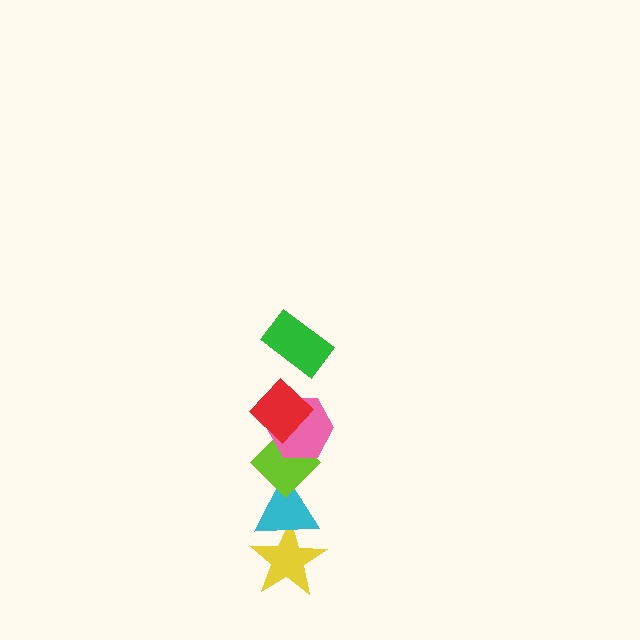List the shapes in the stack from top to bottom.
From top to bottom: the green rectangle, the red diamond, the pink hexagon, the lime diamond, the cyan triangle, the yellow star.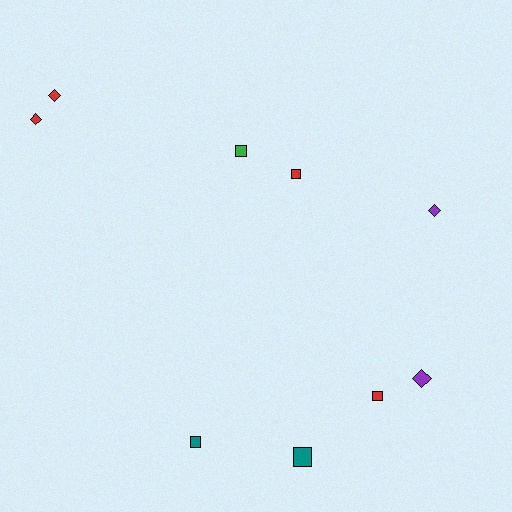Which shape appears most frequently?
Square, with 5 objects.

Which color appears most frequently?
Red, with 4 objects.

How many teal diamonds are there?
There are no teal diamonds.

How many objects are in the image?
There are 9 objects.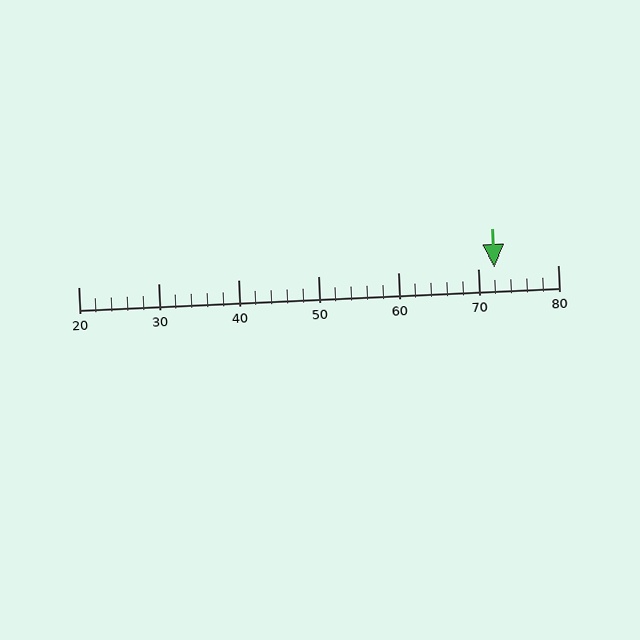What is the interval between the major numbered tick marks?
The major tick marks are spaced 10 units apart.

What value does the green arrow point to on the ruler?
The green arrow points to approximately 72.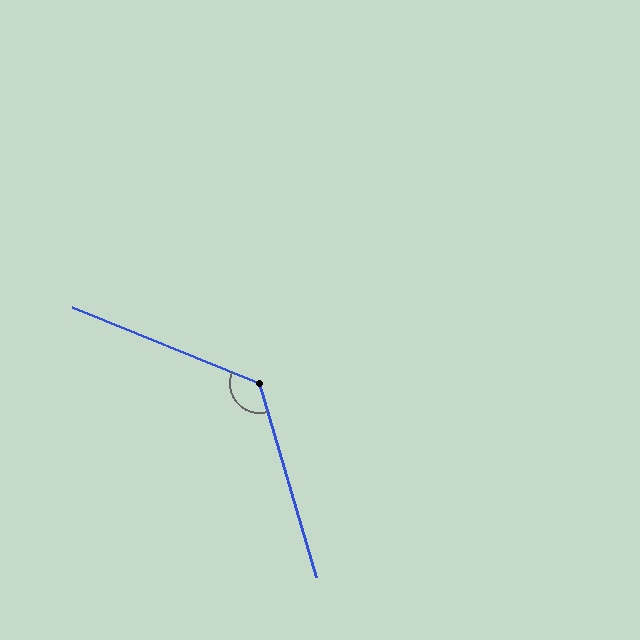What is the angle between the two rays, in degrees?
Approximately 128 degrees.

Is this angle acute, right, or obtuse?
It is obtuse.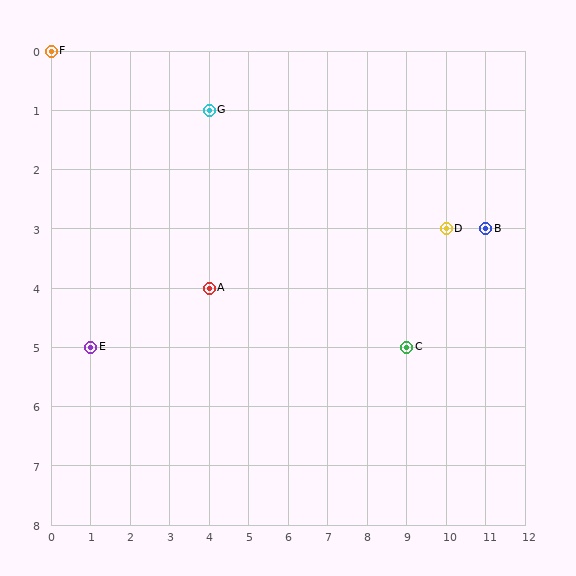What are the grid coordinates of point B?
Point B is at grid coordinates (11, 3).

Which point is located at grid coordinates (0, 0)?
Point F is at (0, 0).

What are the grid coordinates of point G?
Point G is at grid coordinates (4, 1).